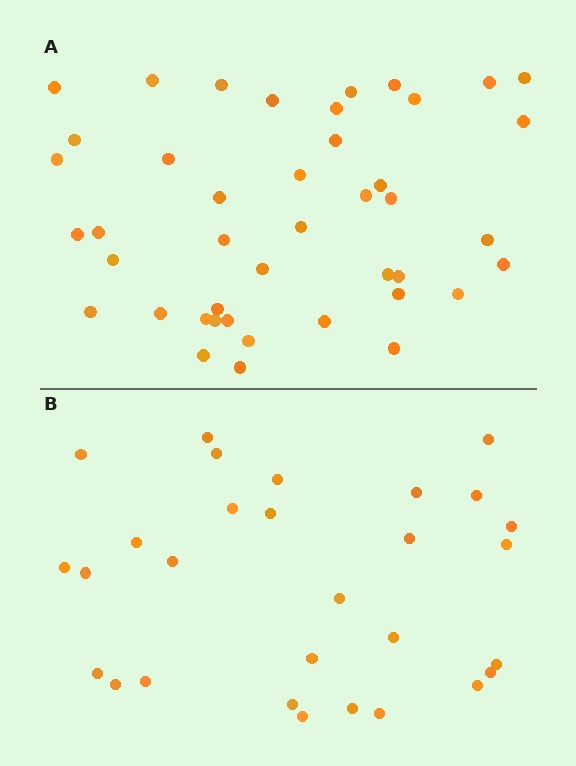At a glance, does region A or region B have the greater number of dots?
Region A (the top region) has more dots.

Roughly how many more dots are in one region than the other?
Region A has approximately 15 more dots than region B.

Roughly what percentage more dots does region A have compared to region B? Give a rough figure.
About 50% more.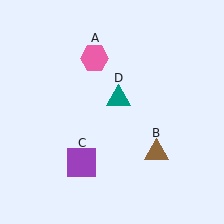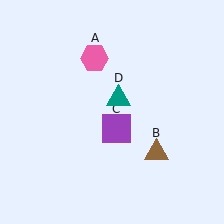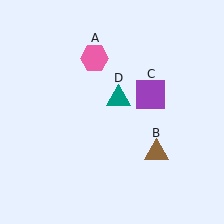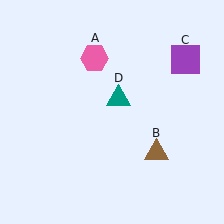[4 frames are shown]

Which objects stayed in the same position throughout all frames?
Pink hexagon (object A) and brown triangle (object B) and teal triangle (object D) remained stationary.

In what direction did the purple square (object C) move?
The purple square (object C) moved up and to the right.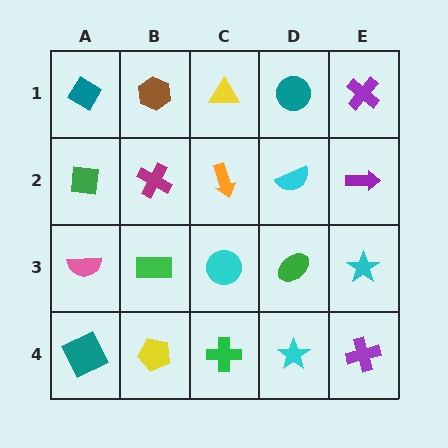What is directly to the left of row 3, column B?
A pink semicircle.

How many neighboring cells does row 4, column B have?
3.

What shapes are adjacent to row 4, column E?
A cyan star (row 3, column E), a cyan star (row 4, column D).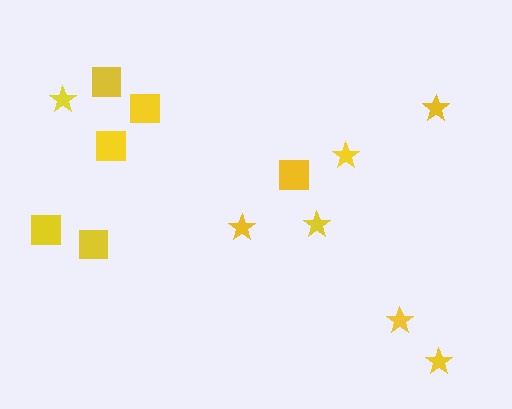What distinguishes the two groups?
There are 2 groups: one group of stars (7) and one group of squares (6).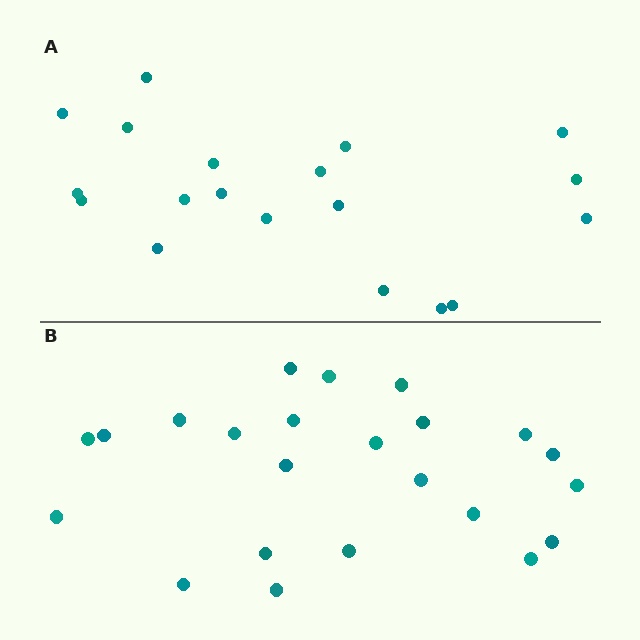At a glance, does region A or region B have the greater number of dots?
Region B (the bottom region) has more dots.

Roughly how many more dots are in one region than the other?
Region B has about 4 more dots than region A.